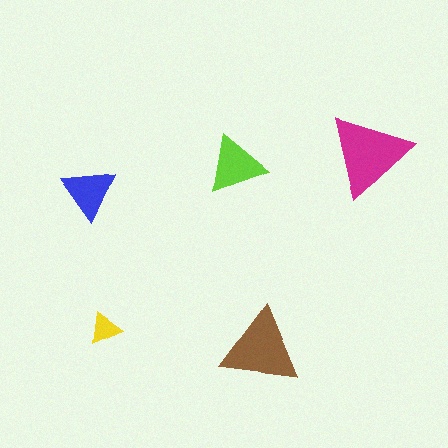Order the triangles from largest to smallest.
the magenta one, the brown one, the lime one, the blue one, the yellow one.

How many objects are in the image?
There are 5 objects in the image.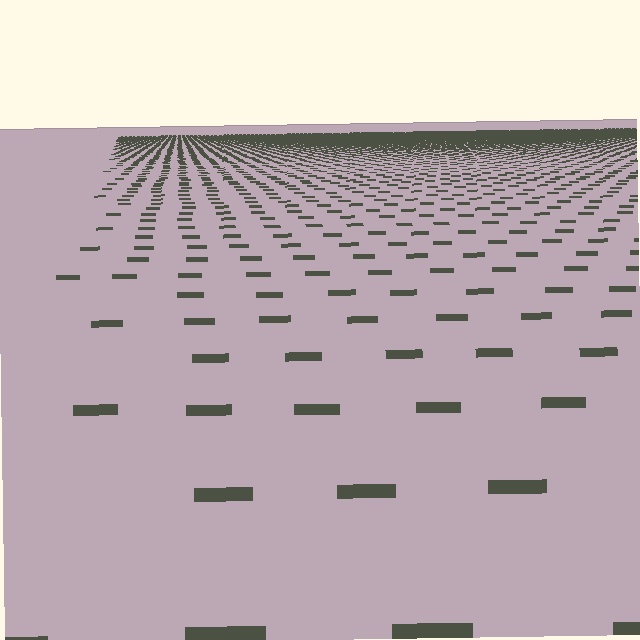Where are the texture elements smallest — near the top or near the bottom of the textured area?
Near the top.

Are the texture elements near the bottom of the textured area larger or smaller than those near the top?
Larger. Near the bottom, elements are closer to the viewer and appear at a bigger on-screen size.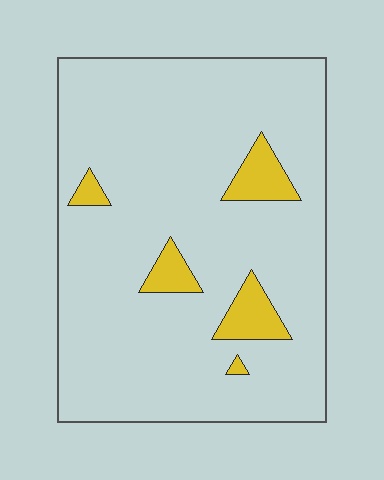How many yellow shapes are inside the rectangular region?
5.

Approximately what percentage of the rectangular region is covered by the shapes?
Approximately 10%.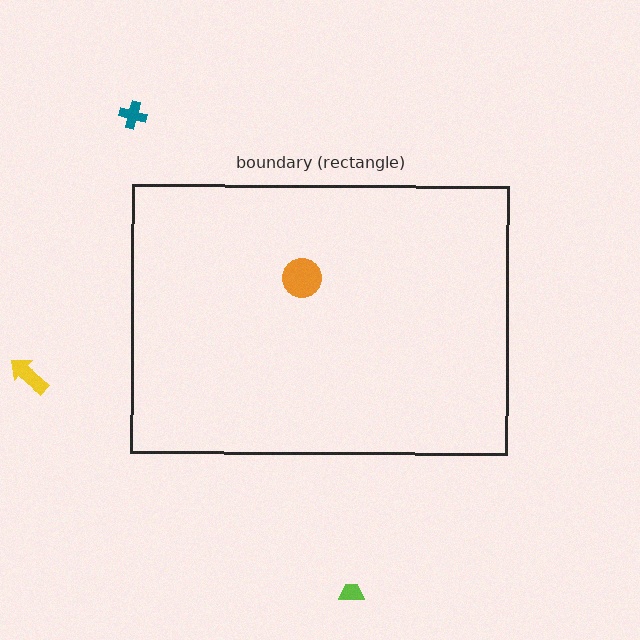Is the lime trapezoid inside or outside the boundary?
Outside.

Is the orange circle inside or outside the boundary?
Inside.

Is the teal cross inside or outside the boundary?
Outside.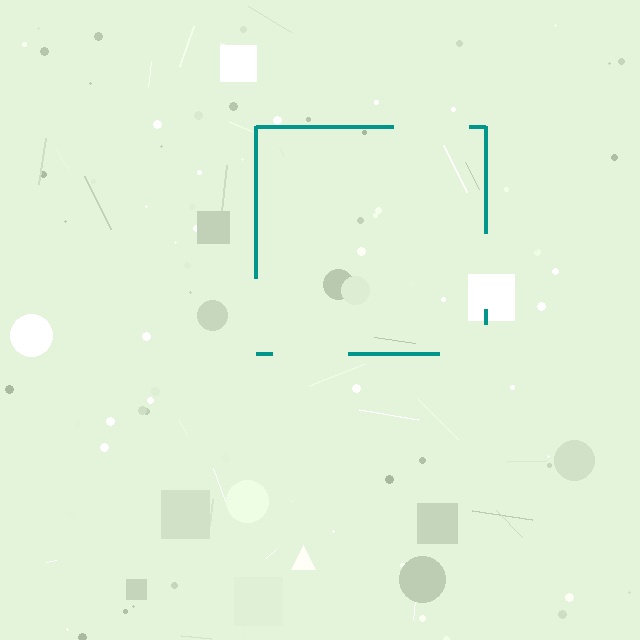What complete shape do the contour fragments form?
The contour fragments form a square.